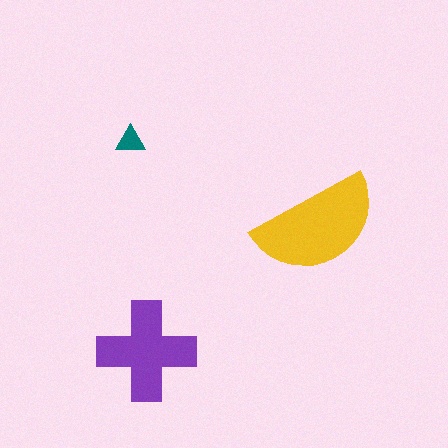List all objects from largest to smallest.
The yellow semicircle, the purple cross, the teal triangle.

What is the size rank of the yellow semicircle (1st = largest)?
1st.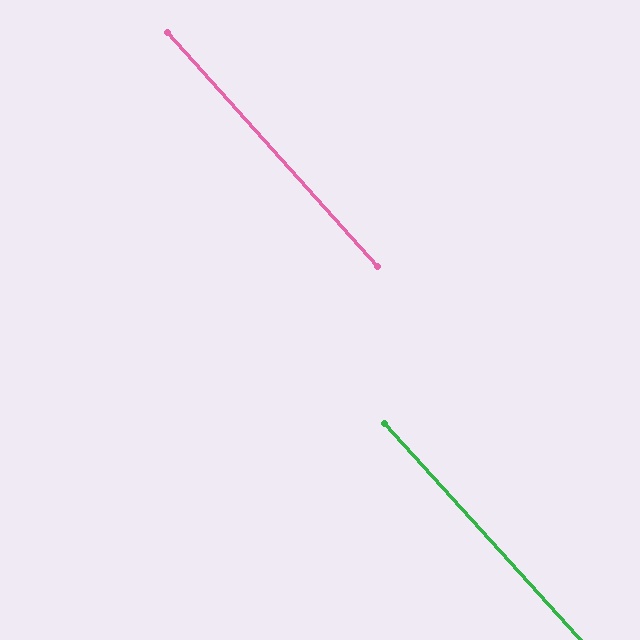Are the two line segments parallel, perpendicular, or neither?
Parallel — their directions differ by only 0.3°.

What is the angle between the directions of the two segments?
Approximately 0 degrees.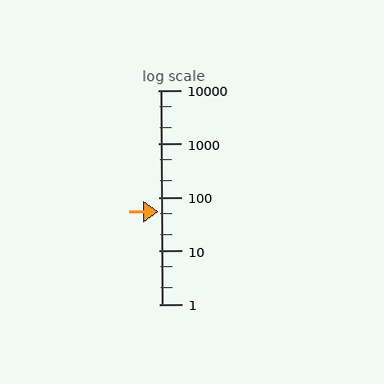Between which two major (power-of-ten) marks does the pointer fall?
The pointer is between 10 and 100.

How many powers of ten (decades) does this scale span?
The scale spans 4 decades, from 1 to 10000.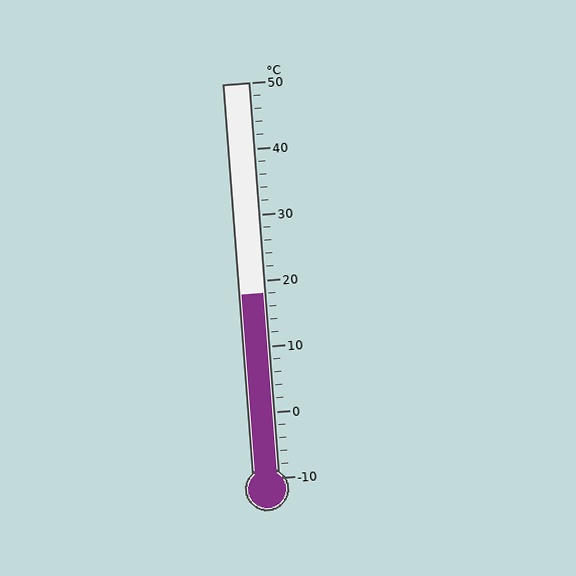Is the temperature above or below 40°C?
The temperature is below 40°C.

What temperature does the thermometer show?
The thermometer shows approximately 18°C.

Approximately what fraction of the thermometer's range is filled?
The thermometer is filled to approximately 45% of its range.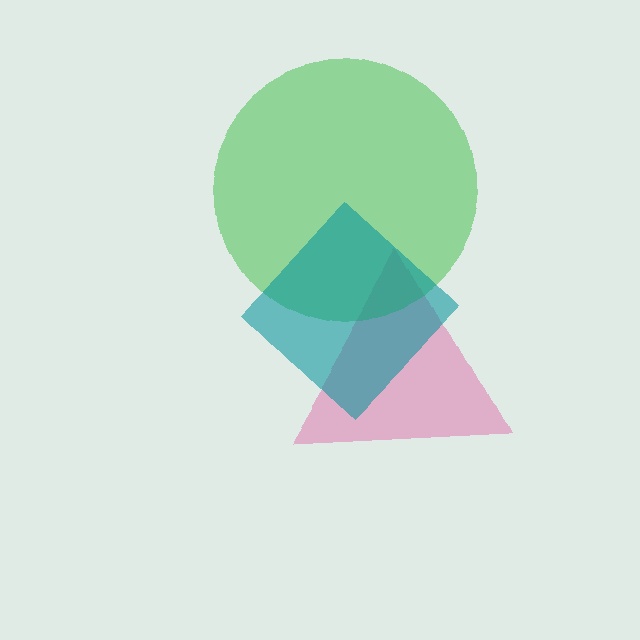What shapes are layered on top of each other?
The layered shapes are: a pink triangle, a green circle, a teal diamond.